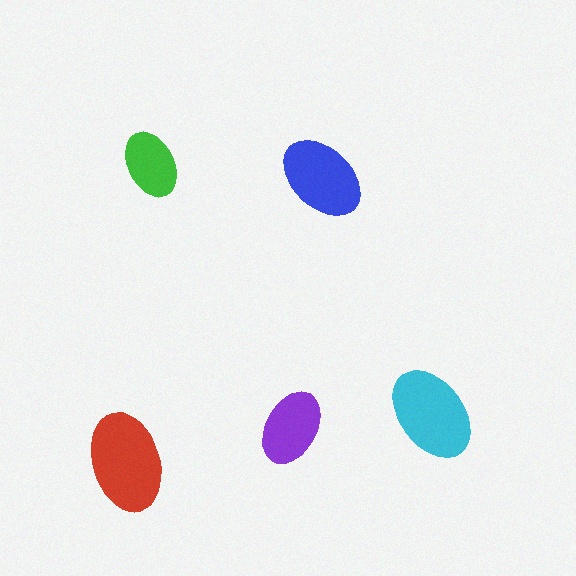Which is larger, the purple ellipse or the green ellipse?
The purple one.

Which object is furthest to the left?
The red ellipse is leftmost.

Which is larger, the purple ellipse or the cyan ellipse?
The cyan one.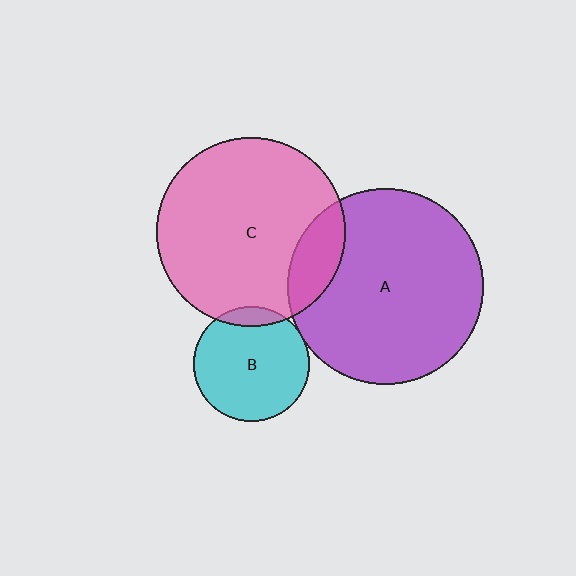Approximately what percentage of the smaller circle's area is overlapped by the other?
Approximately 15%.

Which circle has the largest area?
Circle A (purple).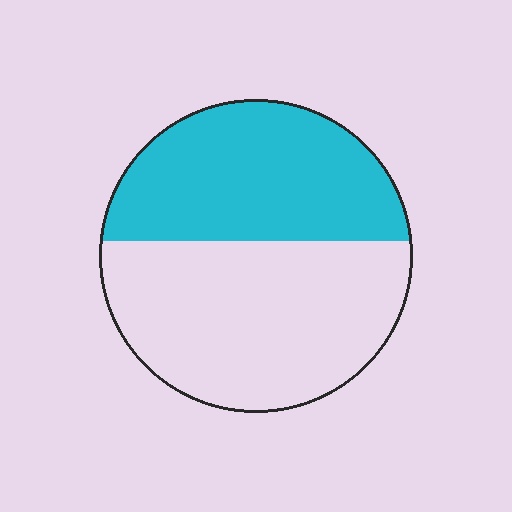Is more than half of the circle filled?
No.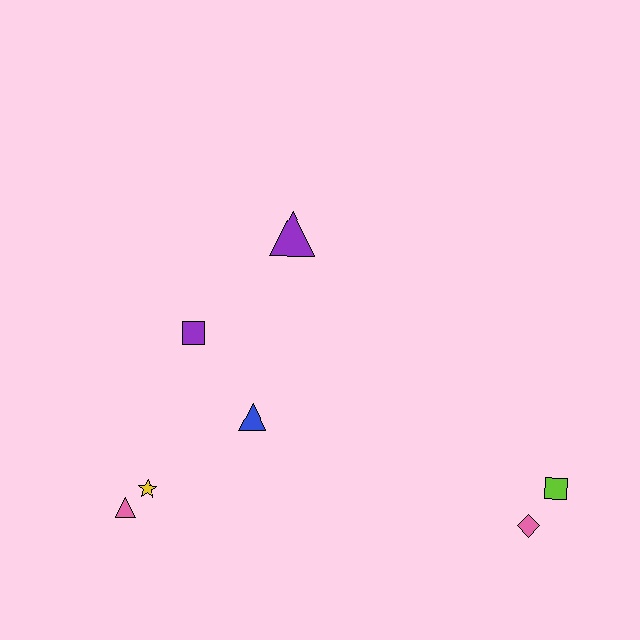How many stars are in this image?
There is 1 star.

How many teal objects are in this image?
There are no teal objects.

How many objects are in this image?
There are 7 objects.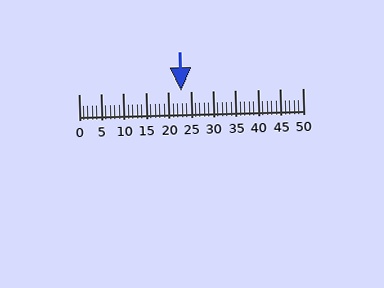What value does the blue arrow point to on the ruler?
The blue arrow points to approximately 23.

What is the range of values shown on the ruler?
The ruler shows values from 0 to 50.